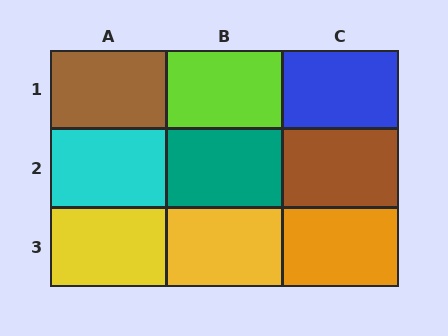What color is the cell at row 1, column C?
Blue.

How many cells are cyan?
1 cell is cyan.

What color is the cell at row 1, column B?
Lime.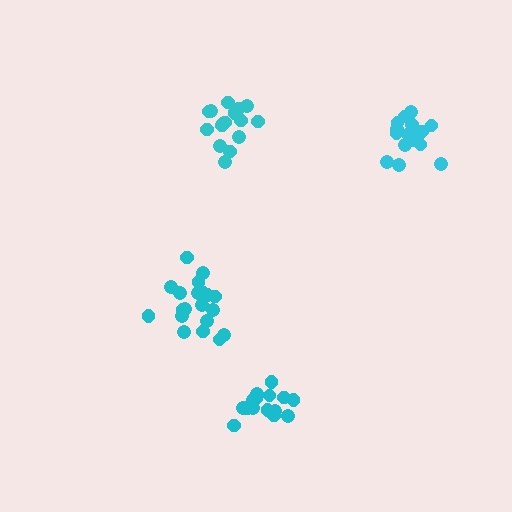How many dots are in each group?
Group 1: 21 dots, Group 2: 17 dots, Group 3: 16 dots, Group 4: 17 dots (71 total).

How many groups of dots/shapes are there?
There are 4 groups.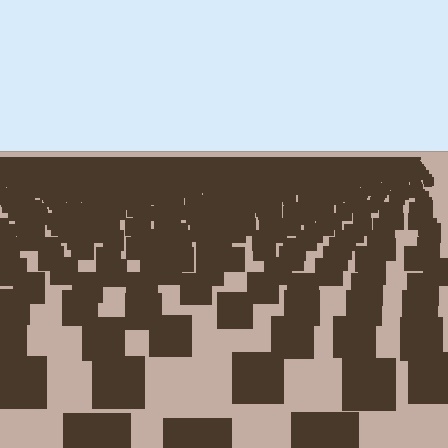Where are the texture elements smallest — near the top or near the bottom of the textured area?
Near the top.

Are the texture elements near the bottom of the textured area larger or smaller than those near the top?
Larger. Near the bottom, elements are closer to the viewer and appear at a bigger on-screen size.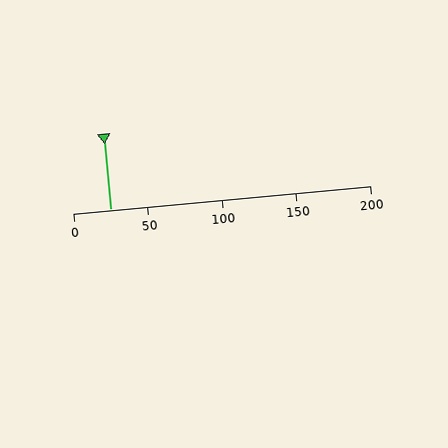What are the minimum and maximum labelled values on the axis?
The axis runs from 0 to 200.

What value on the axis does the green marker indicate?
The marker indicates approximately 25.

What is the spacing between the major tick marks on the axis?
The major ticks are spaced 50 apart.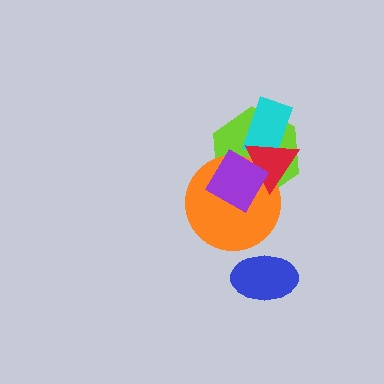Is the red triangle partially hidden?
Yes, it is partially covered by another shape.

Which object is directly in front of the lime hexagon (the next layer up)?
The cyan rectangle is directly in front of the lime hexagon.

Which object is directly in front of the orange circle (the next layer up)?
The red triangle is directly in front of the orange circle.